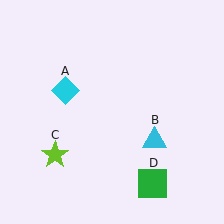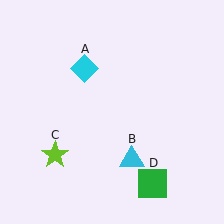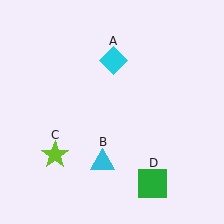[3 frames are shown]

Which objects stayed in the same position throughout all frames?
Lime star (object C) and green square (object D) remained stationary.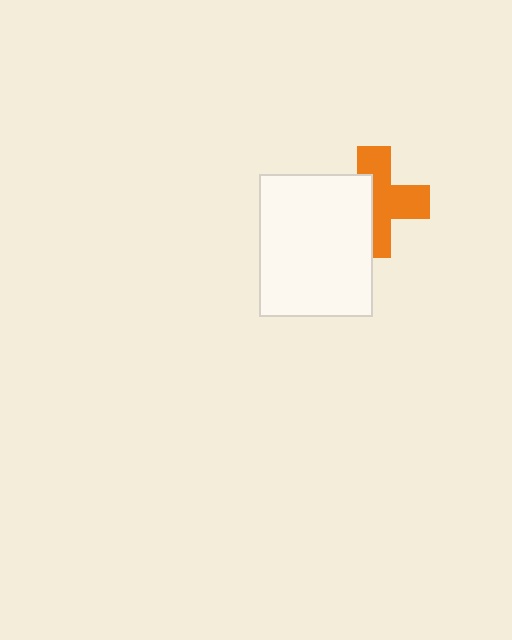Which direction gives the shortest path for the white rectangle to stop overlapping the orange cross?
Moving left gives the shortest separation.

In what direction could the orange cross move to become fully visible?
The orange cross could move right. That would shift it out from behind the white rectangle entirely.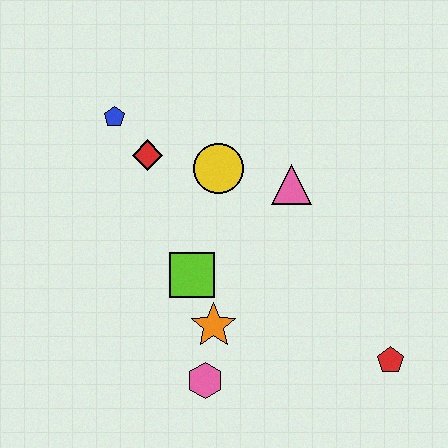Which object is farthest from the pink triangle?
The pink hexagon is farthest from the pink triangle.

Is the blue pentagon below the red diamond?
No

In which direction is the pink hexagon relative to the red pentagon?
The pink hexagon is to the left of the red pentagon.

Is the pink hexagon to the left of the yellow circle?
Yes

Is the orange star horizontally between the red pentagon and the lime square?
Yes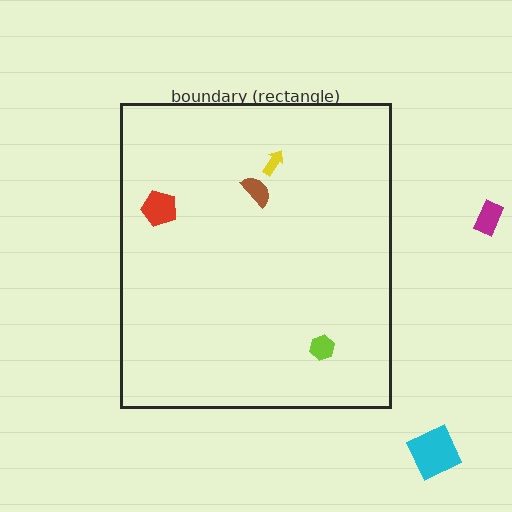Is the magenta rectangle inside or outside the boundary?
Outside.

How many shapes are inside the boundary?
4 inside, 2 outside.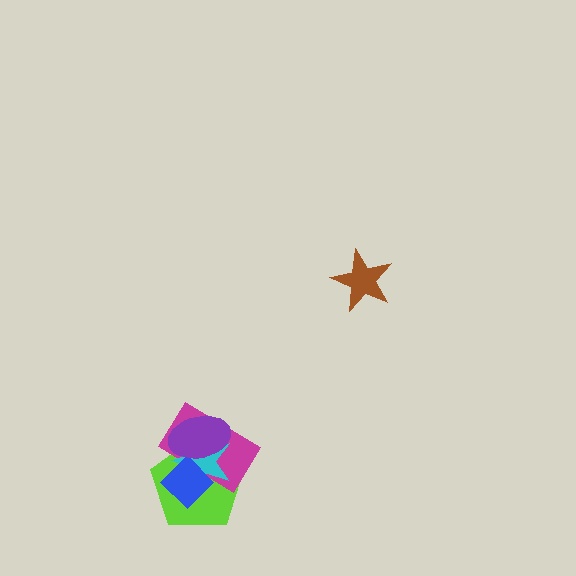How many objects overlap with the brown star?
0 objects overlap with the brown star.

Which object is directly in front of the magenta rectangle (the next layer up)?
The cyan star is directly in front of the magenta rectangle.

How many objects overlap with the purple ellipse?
4 objects overlap with the purple ellipse.